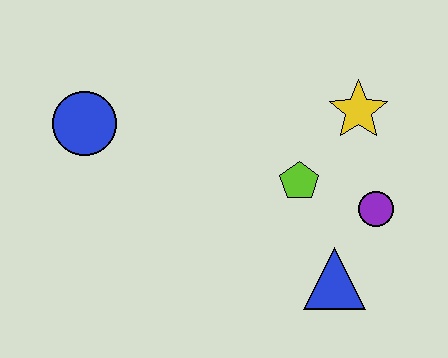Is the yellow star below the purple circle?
No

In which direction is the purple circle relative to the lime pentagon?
The purple circle is to the right of the lime pentagon.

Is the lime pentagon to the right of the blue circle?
Yes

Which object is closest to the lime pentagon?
The purple circle is closest to the lime pentagon.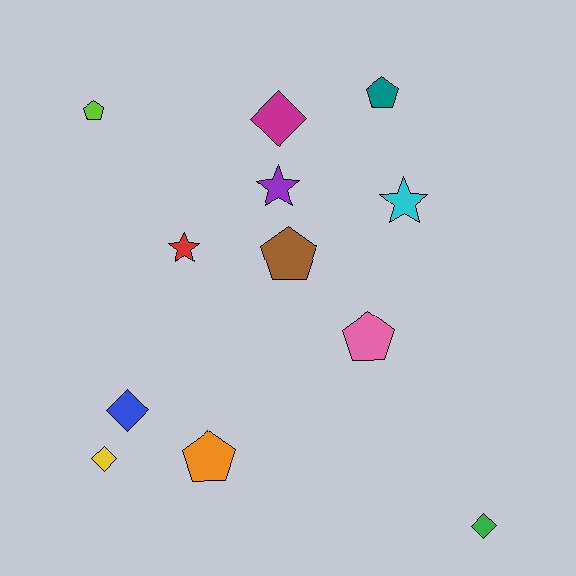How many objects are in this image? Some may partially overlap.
There are 12 objects.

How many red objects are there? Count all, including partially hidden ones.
There is 1 red object.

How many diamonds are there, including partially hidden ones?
There are 4 diamonds.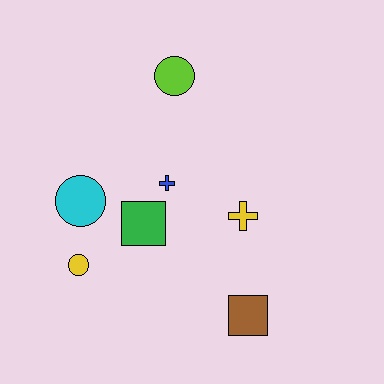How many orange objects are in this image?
There are no orange objects.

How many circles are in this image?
There are 3 circles.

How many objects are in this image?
There are 7 objects.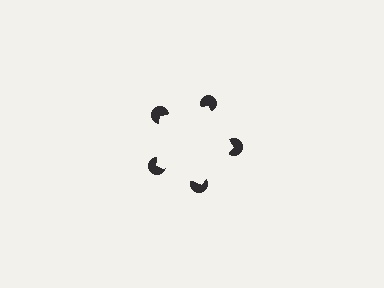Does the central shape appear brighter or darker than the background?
It typically appears slightly brighter than the background, even though no actual brightness change is drawn.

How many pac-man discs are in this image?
There are 5 — one at each vertex of the illusory pentagon.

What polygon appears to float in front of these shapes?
An illusory pentagon — its edges are inferred from the aligned wedge cuts in the pac-man discs, not physically drawn.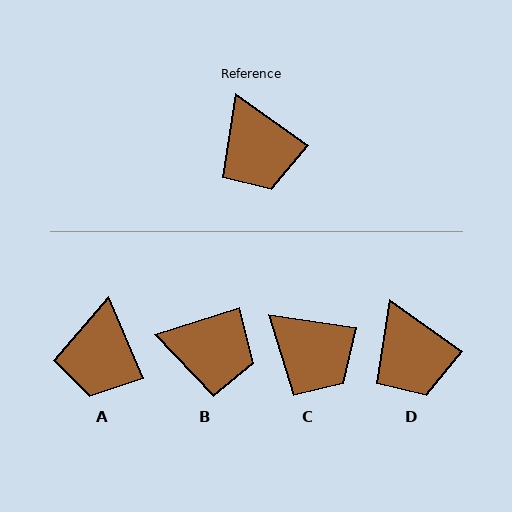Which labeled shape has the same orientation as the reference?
D.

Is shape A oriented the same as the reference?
No, it is off by about 32 degrees.